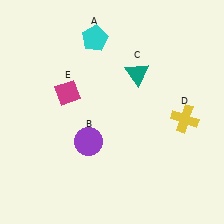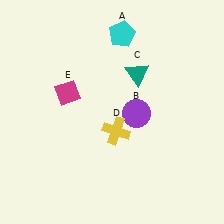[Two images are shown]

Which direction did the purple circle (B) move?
The purple circle (B) moved right.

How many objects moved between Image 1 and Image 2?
3 objects moved between the two images.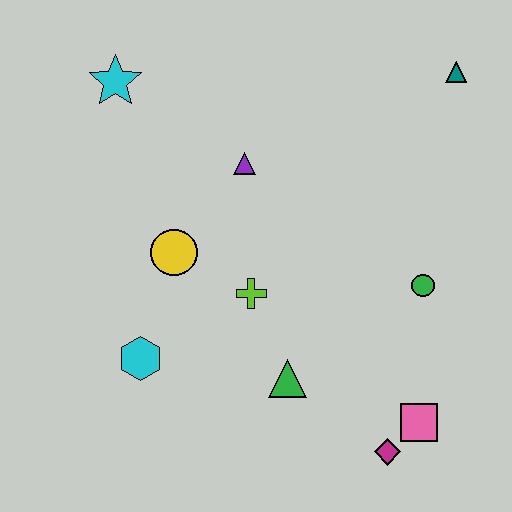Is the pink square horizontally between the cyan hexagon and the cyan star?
No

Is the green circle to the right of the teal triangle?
No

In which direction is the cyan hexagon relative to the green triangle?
The cyan hexagon is to the left of the green triangle.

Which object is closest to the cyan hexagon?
The yellow circle is closest to the cyan hexagon.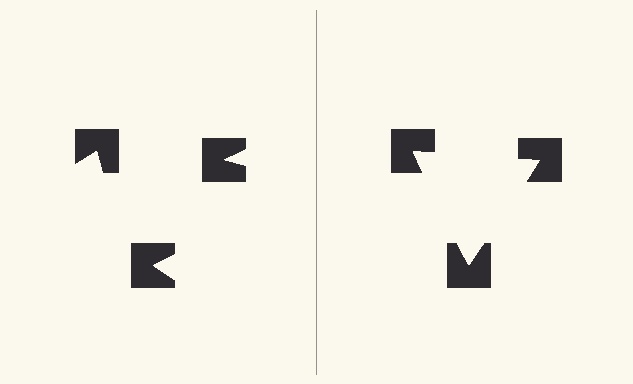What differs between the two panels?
The notched squares are positioned identically on both sides; only the wedge orientations differ. On the right they align to a triangle; on the left they are misaligned.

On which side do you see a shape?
An illusory triangle appears on the right side. On the left side the wedge cuts are rotated, so no coherent shape forms.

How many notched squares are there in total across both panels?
6 — 3 on each side.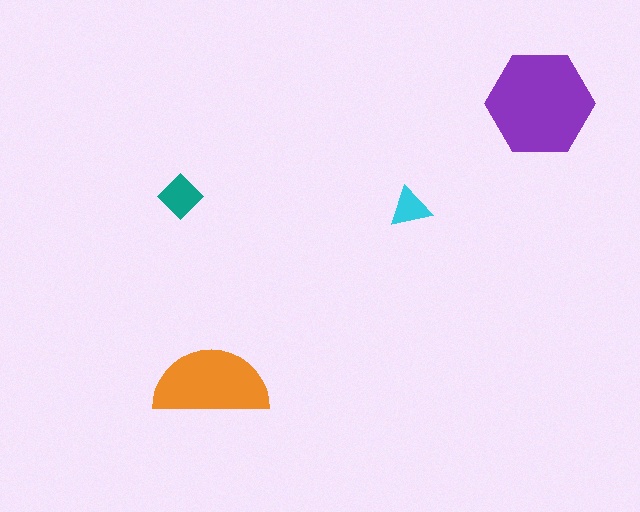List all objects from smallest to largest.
The cyan triangle, the teal diamond, the orange semicircle, the purple hexagon.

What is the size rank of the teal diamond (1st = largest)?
3rd.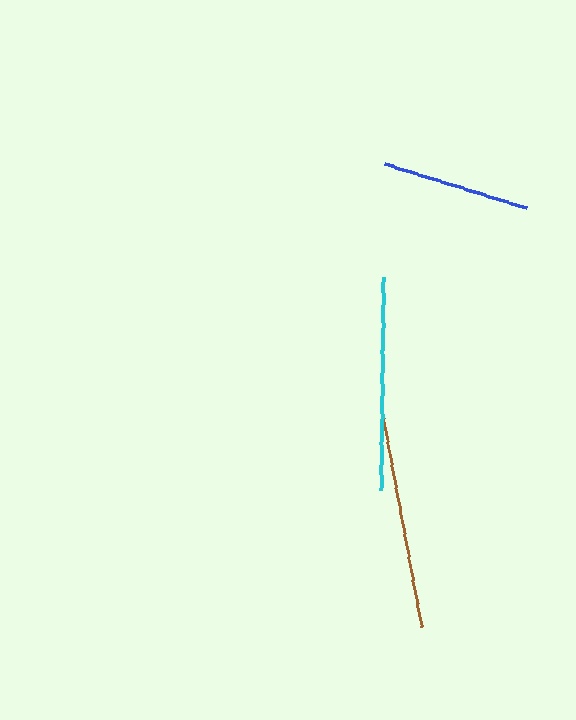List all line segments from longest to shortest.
From longest to shortest: brown, cyan, blue.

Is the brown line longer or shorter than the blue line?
The brown line is longer than the blue line.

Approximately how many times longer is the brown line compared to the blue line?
The brown line is approximately 1.5 times the length of the blue line.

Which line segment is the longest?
The brown line is the longest at approximately 220 pixels.